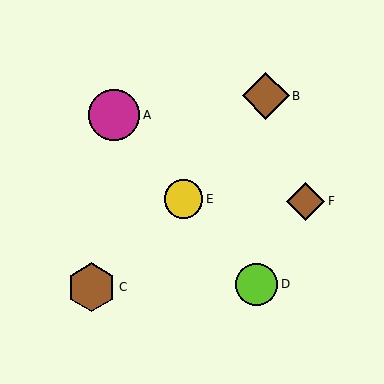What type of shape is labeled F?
Shape F is a brown diamond.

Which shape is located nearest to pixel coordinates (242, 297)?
The lime circle (labeled D) at (256, 284) is nearest to that location.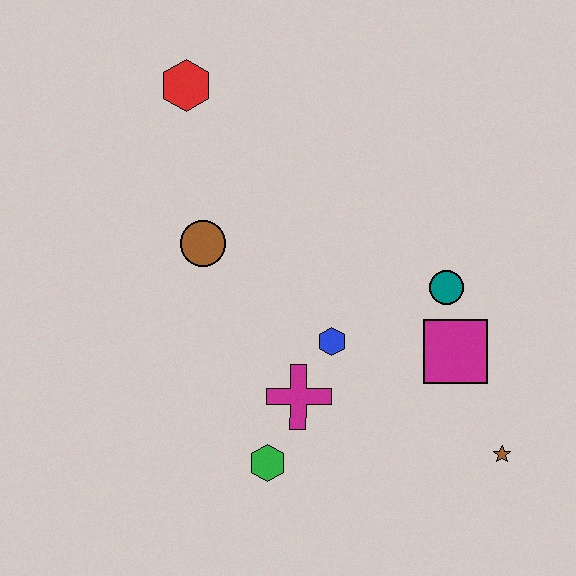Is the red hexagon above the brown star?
Yes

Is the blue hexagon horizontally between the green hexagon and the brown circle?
No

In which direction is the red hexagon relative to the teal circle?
The red hexagon is to the left of the teal circle.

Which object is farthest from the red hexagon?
The brown star is farthest from the red hexagon.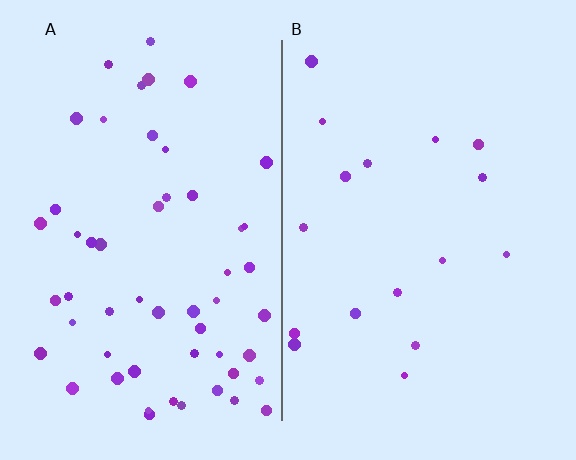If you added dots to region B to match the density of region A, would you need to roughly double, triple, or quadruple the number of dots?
Approximately triple.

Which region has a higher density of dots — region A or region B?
A (the left).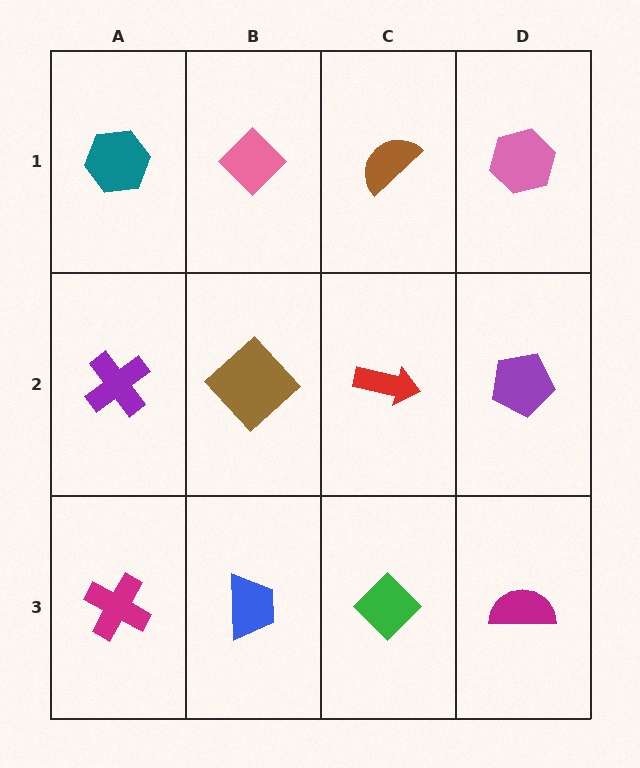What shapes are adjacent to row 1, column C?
A red arrow (row 2, column C), a pink diamond (row 1, column B), a pink hexagon (row 1, column D).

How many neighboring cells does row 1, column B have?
3.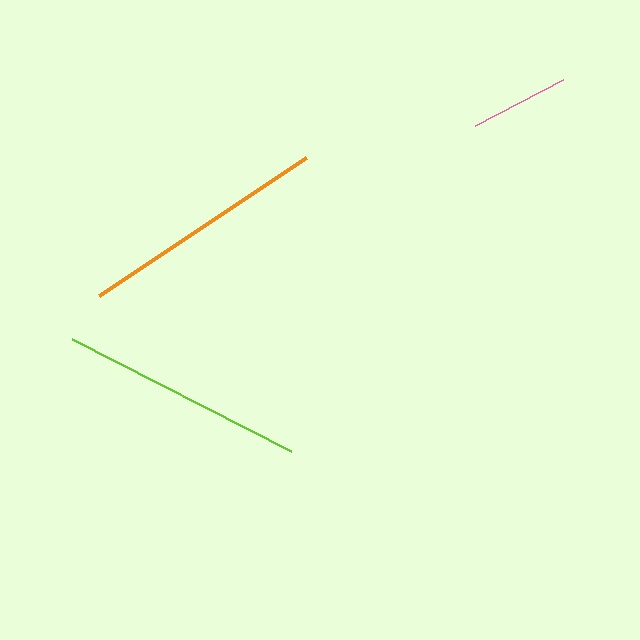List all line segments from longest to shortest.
From longest to shortest: orange, lime, pink.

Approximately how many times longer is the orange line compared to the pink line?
The orange line is approximately 2.5 times the length of the pink line.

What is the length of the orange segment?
The orange segment is approximately 248 pixels long.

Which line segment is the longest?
The orange line is the longest at approximately 248 pixels.